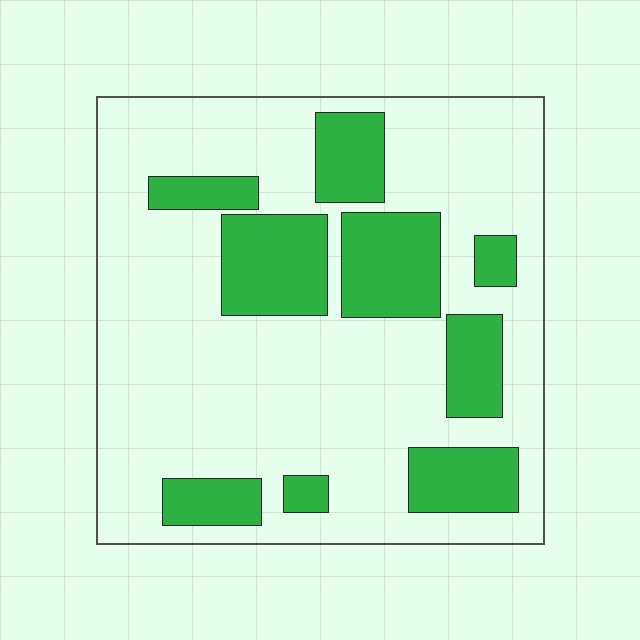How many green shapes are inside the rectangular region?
9.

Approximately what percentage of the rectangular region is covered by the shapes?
Approximately 25%.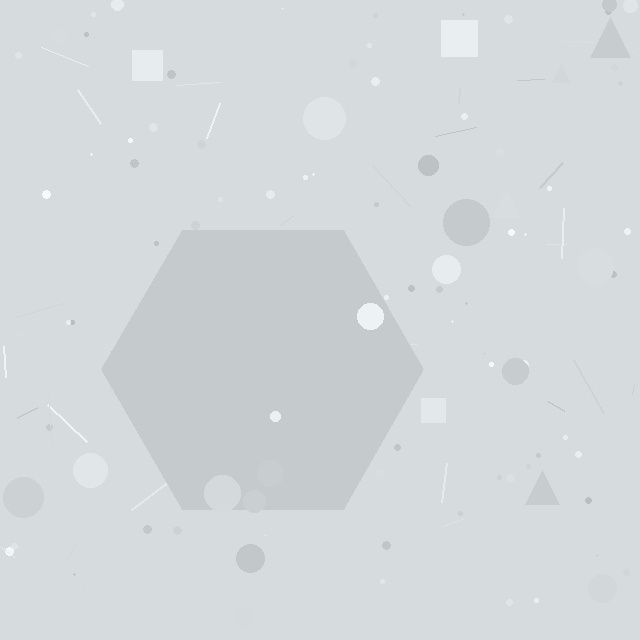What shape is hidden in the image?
A hexagon is hidden in the image.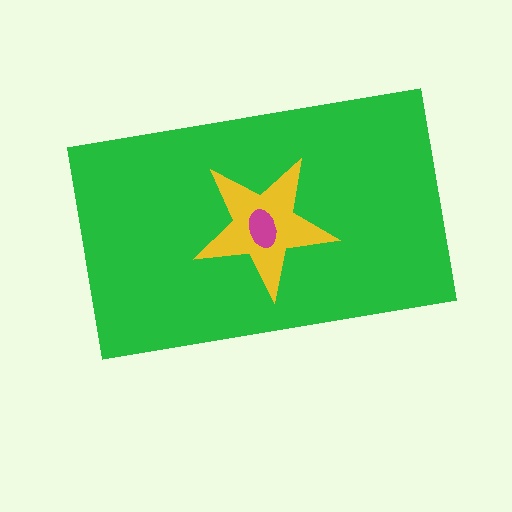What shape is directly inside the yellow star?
The magenta ellipse.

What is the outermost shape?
The green rectangle.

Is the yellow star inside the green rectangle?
Yes.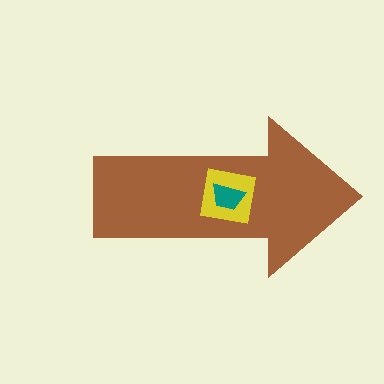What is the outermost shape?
The brown arrow.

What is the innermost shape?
The teal trapezoid.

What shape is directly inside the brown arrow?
The yellow square.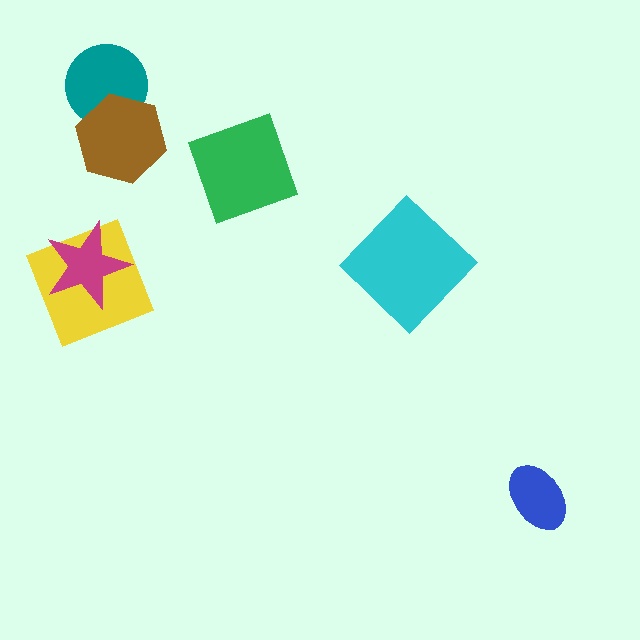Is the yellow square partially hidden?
Yes, it is partially covered by another shape.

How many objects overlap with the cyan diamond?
0 objects overlap with the cyan diamond.